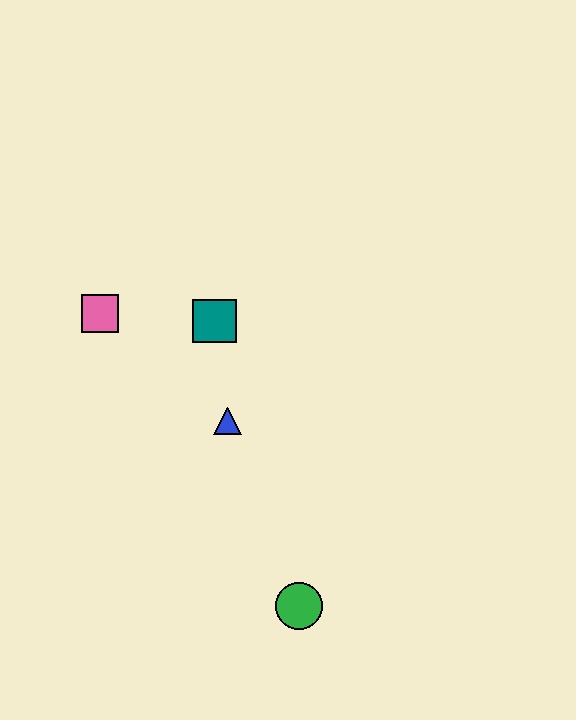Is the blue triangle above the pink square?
No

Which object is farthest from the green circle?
The pink square is farthest from the green circle.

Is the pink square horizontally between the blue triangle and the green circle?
No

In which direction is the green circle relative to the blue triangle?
The green circle is below the blue triangle.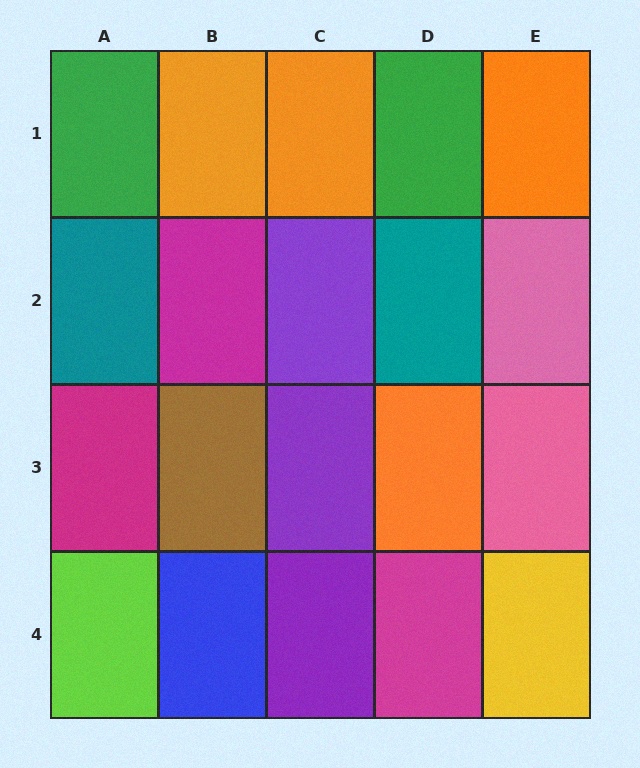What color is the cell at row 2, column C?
Purple.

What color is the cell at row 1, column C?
Orange.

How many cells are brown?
1 cell is brown.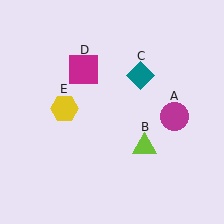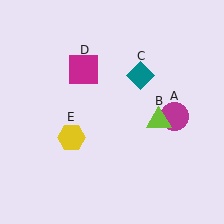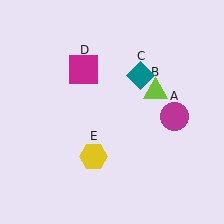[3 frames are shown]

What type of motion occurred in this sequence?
The lime triangle (object B), yellow hexagon (object E) rotated counterclockwise around the center of the scene.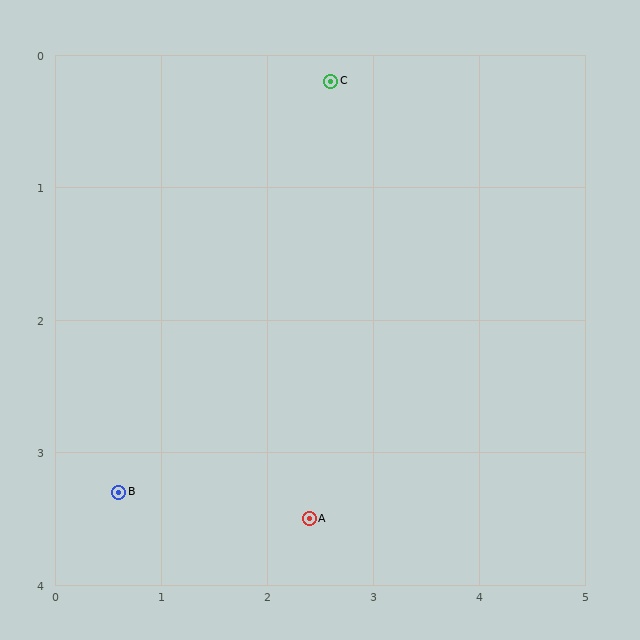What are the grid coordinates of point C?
Point C is at approximately (2.6, 0.2).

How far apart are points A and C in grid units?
Points A and C are about 3.3 grid units apart.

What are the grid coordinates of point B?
Point B is at approximately (0.6, 3.3).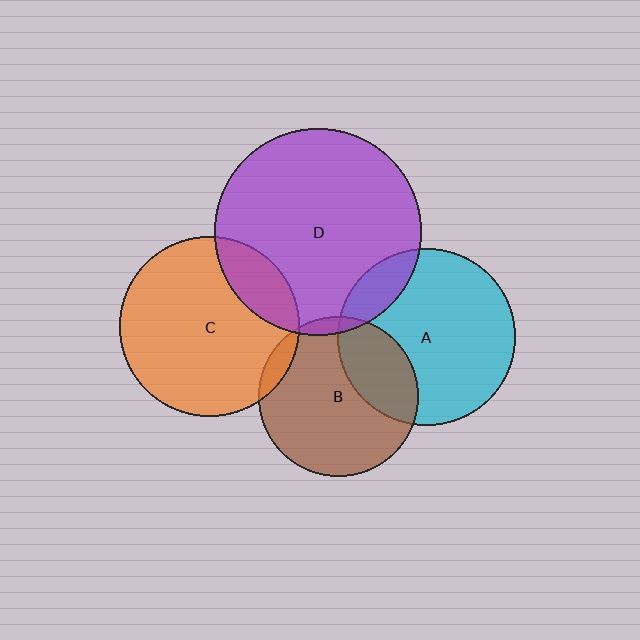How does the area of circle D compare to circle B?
Approximately 1.7 times.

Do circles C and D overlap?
Yes.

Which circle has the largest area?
Circle D (purple).